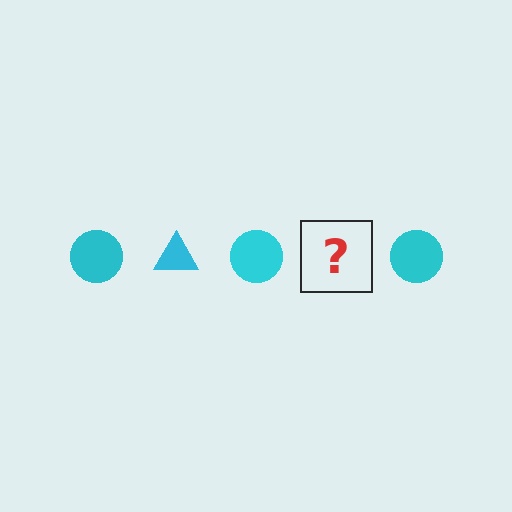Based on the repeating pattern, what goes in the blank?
The blank should be a cyan triangle.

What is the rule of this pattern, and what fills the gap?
The rule is that the pattern cycles through circle, triangle shapes in cyan. The gap should be filled with a cyan triangle.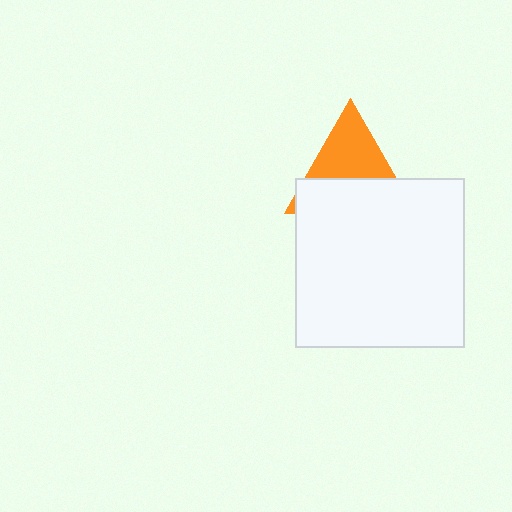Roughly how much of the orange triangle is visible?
About half of it is visible (roughly 49%).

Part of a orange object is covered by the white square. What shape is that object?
It is a triangle.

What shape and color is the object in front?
The object in front is a white square.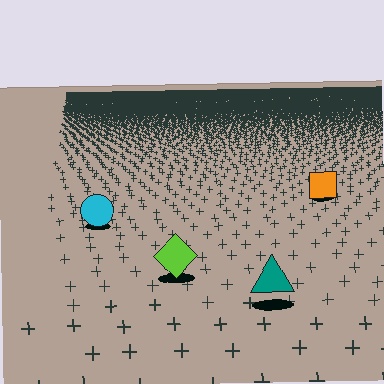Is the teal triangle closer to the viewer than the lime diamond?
Yes. The teal triangle is closer — you can tell from the texture gradient: the ground texture is coarser near it.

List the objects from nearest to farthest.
From nearest to farthest: the teal triangle, the lime diamond, the cyan circle, the orange square.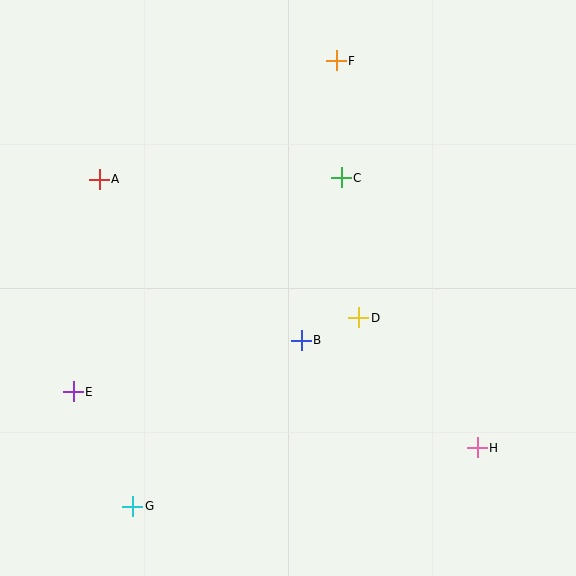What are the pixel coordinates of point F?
Point F is at (336, 61).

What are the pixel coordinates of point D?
Point D is at (359, 318).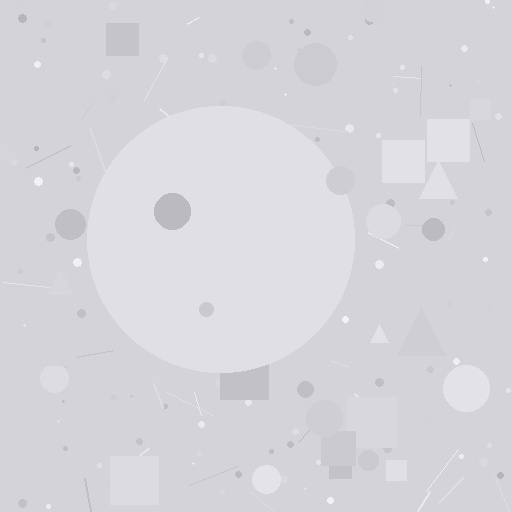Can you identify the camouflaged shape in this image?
The camouflaged shape is a circle.